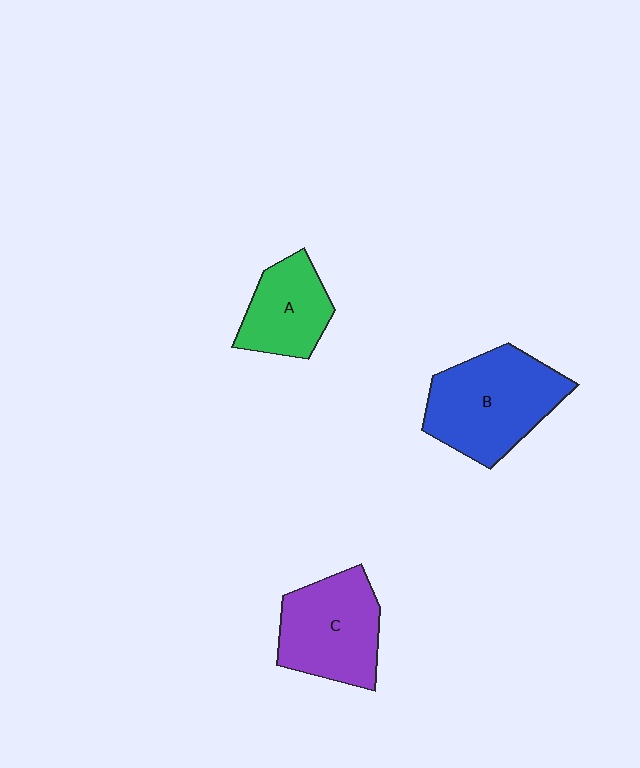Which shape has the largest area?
Shape B (blue).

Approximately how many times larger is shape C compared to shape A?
Approximately 1.4 times.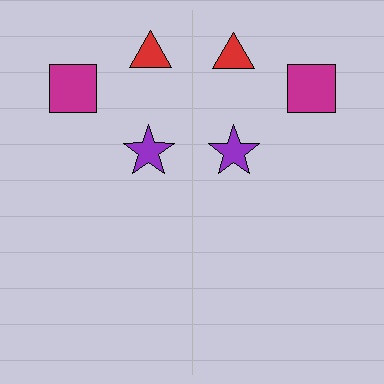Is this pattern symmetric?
Yes, this pattern has bilateral (reflection) symmetry.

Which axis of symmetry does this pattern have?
The pattern has a vertical axis of symmetry running through the center of the image.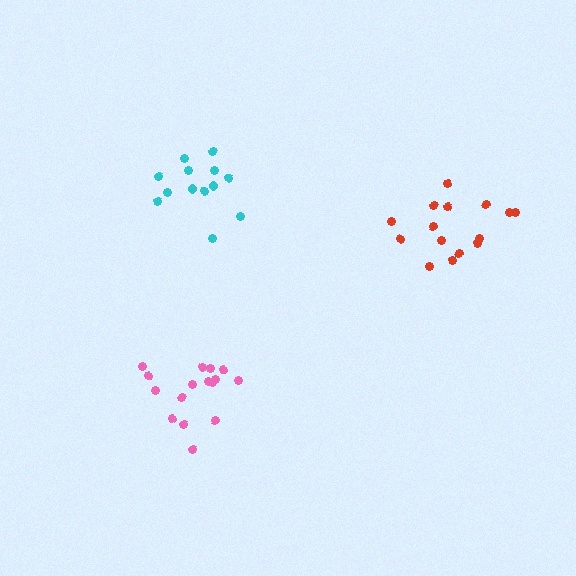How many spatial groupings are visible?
There are 3 spatial groupings.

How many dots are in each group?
Group 1: 16 dots, Group 2: 15 dots, Group 3: 13 dots (44 total).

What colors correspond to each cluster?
The clusters are colored: pink, red, cyan.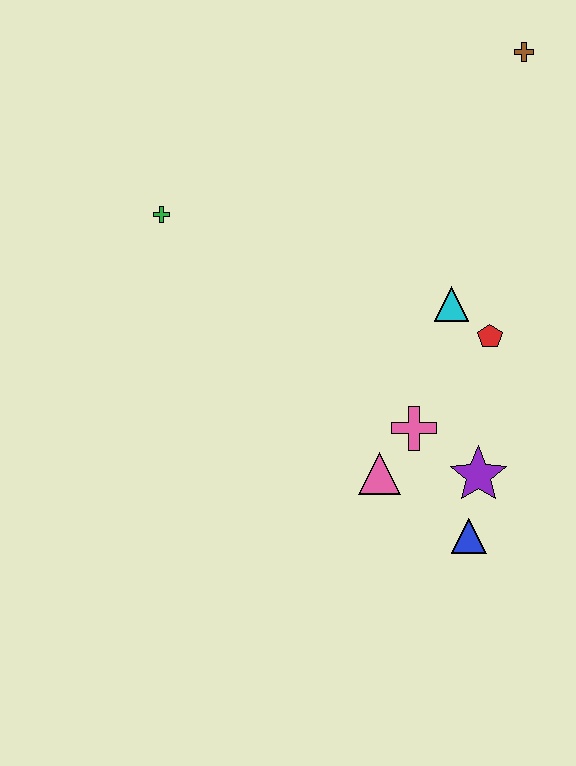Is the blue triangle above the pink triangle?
No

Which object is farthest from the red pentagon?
The green cross is farthest from the red pentagon.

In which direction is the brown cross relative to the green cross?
The brown cross is to the right of the green cross.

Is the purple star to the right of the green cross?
Yes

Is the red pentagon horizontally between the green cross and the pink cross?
No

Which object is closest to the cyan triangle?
The red pentagon is closest to the cyan triangle.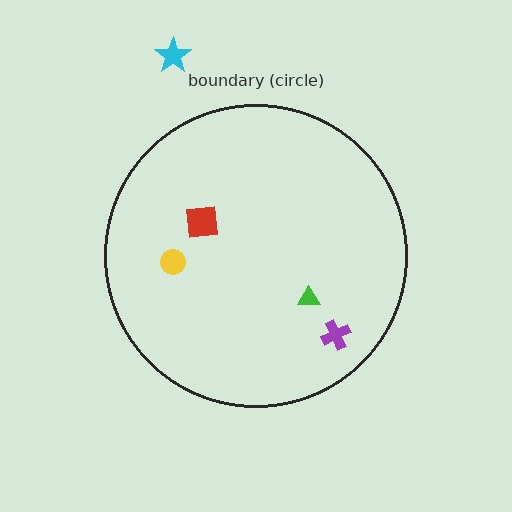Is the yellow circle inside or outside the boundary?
Inside.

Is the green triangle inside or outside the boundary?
Inside.